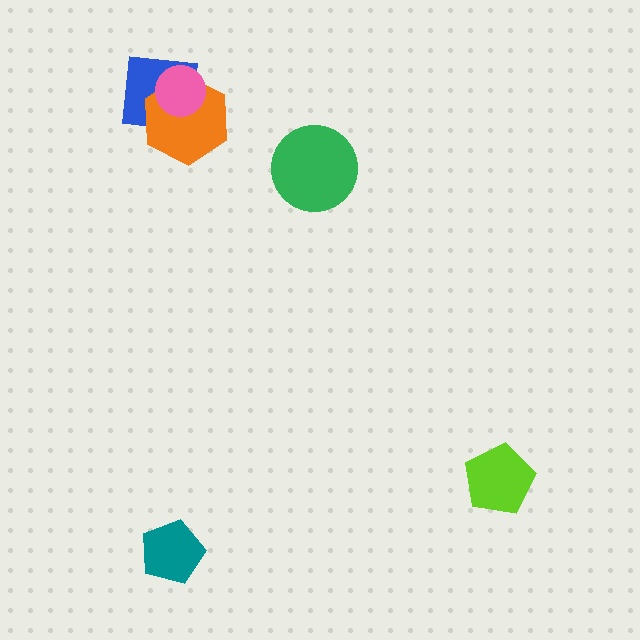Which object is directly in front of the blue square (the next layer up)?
The orange hexagon is directly in front of the blue square.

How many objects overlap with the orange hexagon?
2 objects overlap with the orange hexagon.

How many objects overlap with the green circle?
0 objects overlap with the green circle.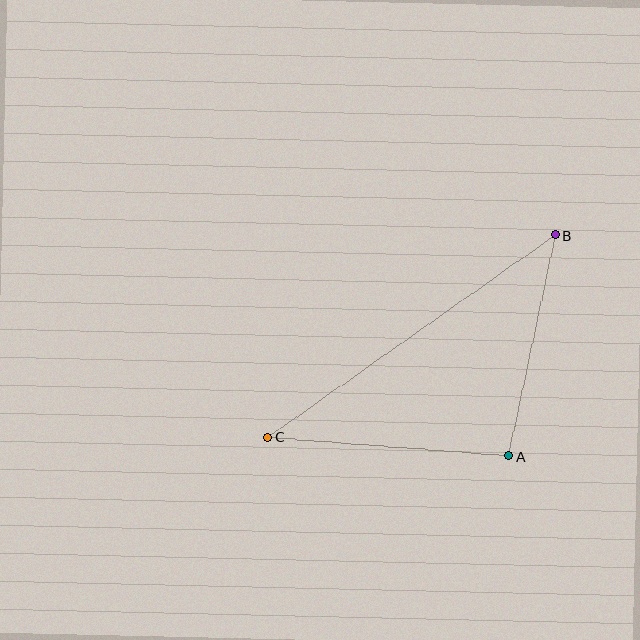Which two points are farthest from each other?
Points B and C are farthest from each other.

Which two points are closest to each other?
Points A and B are closest to each other.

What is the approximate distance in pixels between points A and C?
The distance between A and C is approximately 241 pixels.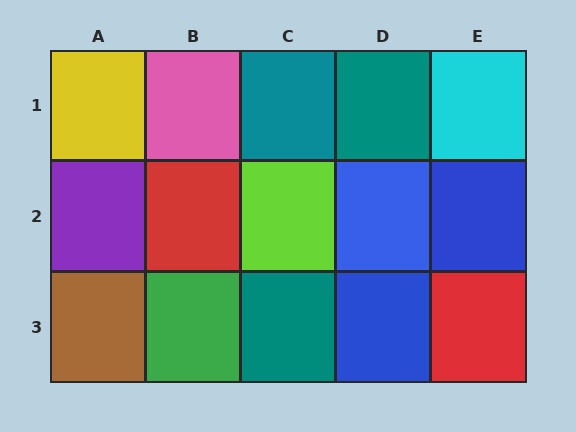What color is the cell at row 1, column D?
Teal.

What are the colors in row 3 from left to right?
Brown, green, teal, blue, red.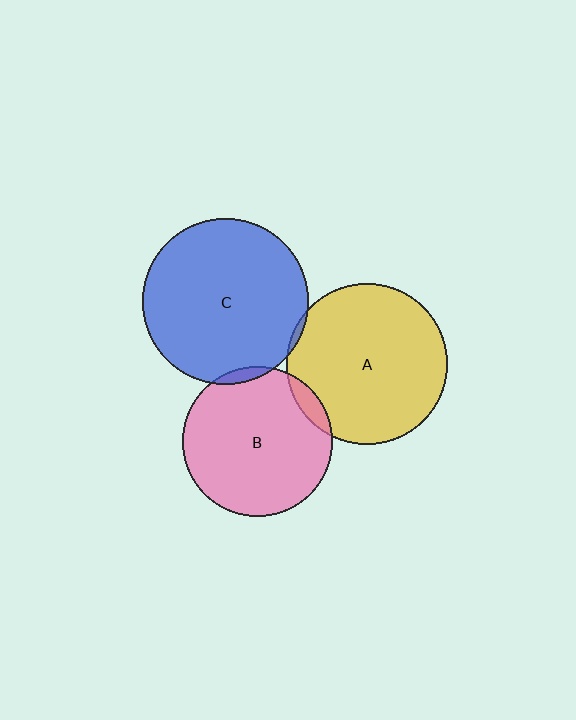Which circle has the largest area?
Circle C (blue).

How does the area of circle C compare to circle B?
Approximately 1.2 times.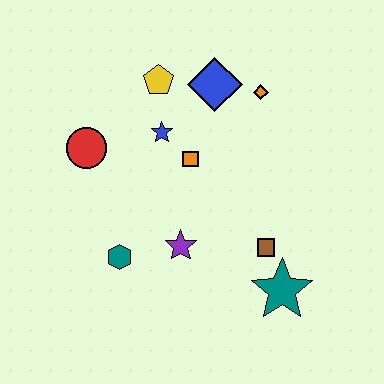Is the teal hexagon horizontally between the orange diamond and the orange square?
No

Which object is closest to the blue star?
The orange square is closest to the blue star.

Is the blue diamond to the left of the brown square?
Yes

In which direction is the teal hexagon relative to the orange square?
The teal hexagon is below the orange square.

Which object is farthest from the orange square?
The teal star is farthest from the orange square.